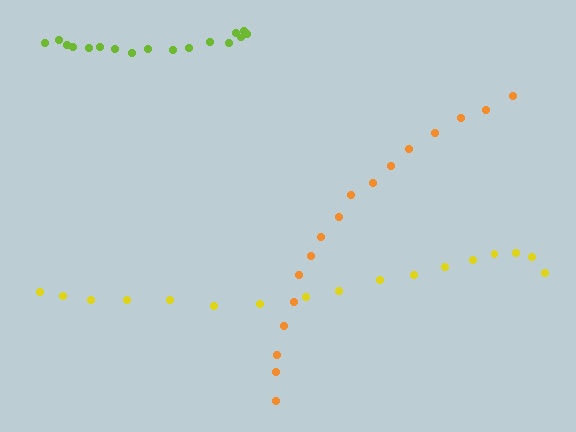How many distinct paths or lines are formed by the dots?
There are 3 distinct paths.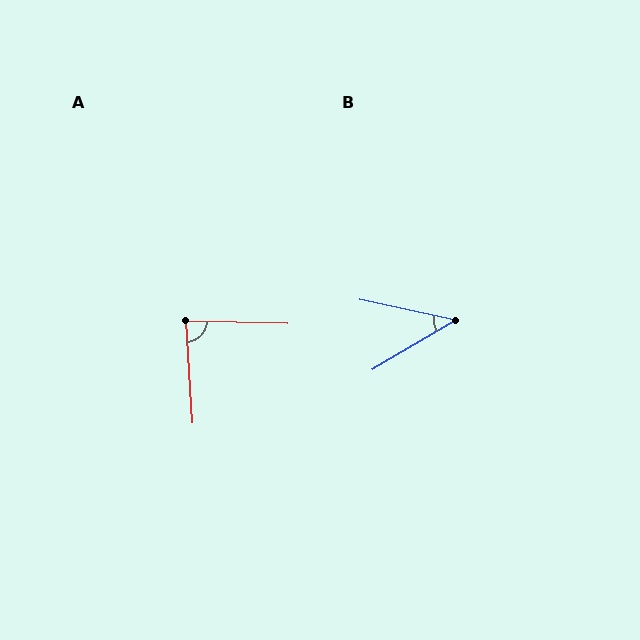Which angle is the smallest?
B, at approximately 43 degrees.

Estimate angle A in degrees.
Approximately 85 degrees.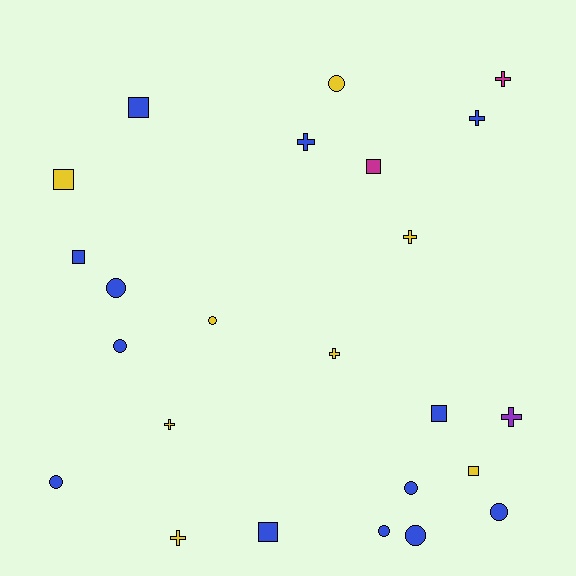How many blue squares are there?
There are 4 blue squares.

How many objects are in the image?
There are 24 objects.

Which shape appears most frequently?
Circle, with 9 objects.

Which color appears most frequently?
Blue, with 13 objects.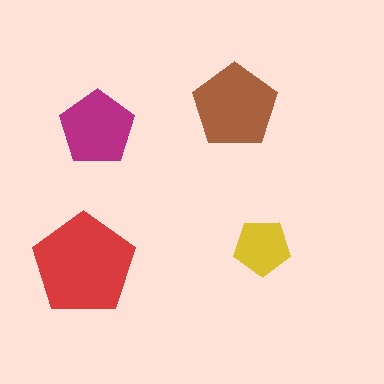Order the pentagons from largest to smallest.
the red one, the brown one, the magenta one, the yellow one.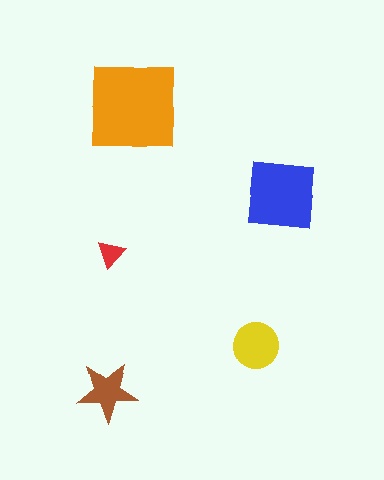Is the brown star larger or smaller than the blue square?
Smaller.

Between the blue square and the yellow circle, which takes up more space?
The blue square.